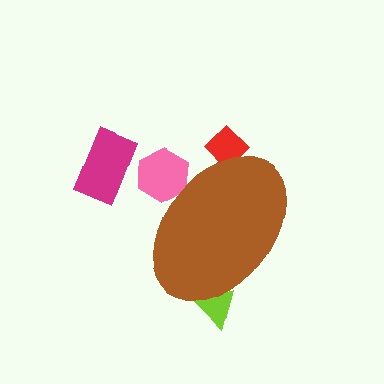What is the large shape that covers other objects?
A brown ellipse.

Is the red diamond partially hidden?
Yes, the red diamond is partially hidden behind the brown ellipse.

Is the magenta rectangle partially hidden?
No, the magenta rectangle is fully visible.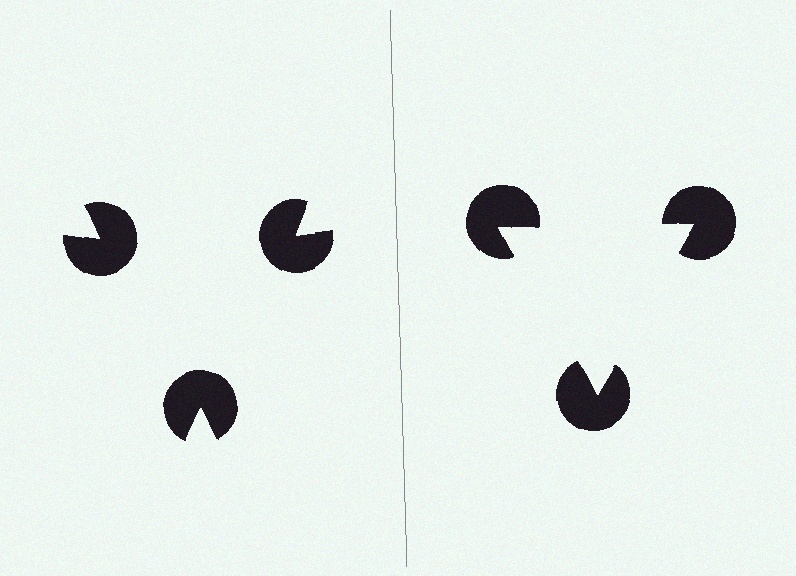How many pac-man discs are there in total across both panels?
6 — 3 on each side.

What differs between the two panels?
The pac-man discs are positioned identically on both sides; only the wedge orientations differ. On the right they align to a triangle; on the left they are misaligned.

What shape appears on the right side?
An illusory triangle.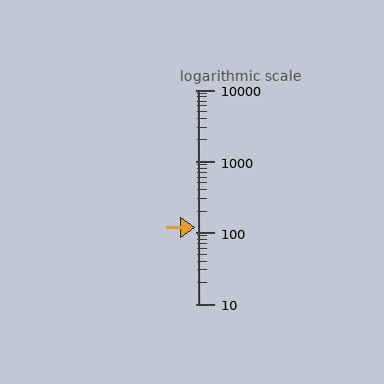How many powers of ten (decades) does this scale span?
The scale spans 3 decades, from 10 to 10000.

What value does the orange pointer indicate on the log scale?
The pointer indicates approximately 120.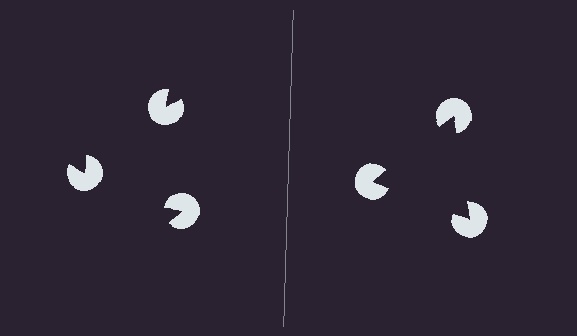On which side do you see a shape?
An illusory triangle appears on the right side. On the left side the wedge cuts are rotated, so no coherent shape forms.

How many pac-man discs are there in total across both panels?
6 — 3 on each side.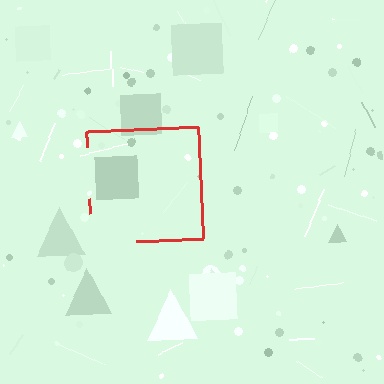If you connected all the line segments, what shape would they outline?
They would outline a square.